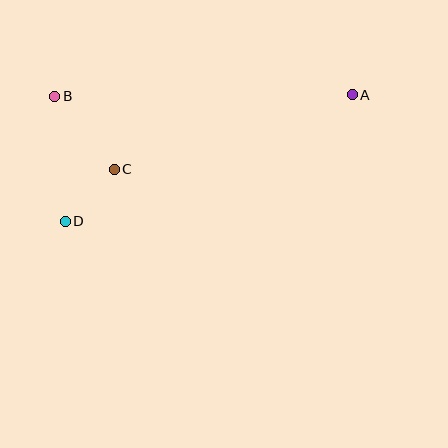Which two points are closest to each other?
Points C and D are closest to each other.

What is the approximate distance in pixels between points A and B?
The distance between A and B is approximately 298 pixels.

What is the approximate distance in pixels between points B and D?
The distance between B and D is approximately 125 pixels.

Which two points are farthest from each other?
Points A and D are farthest from each other.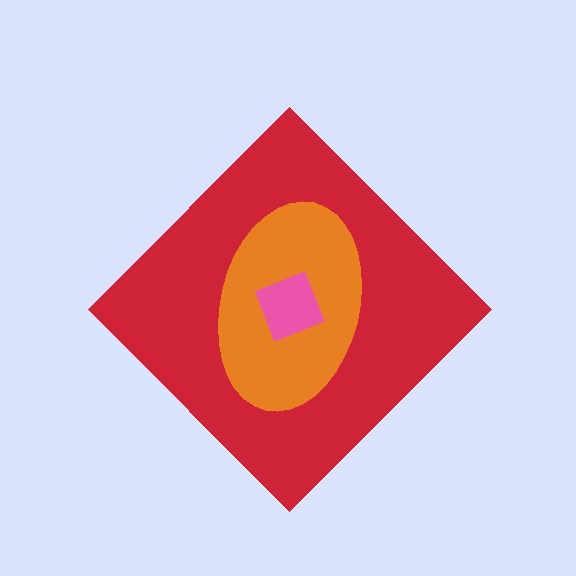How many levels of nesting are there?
3.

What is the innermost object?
The pink square.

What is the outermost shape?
The red diamond.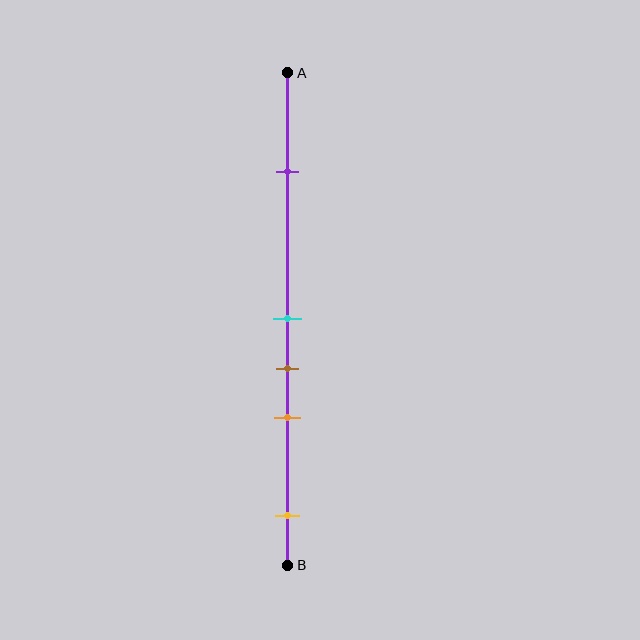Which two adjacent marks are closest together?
The cyan and brown marks are the closest adjacent pair.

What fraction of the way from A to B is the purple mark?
The purple mark is approximately 20% (0.2) of the way from A to B.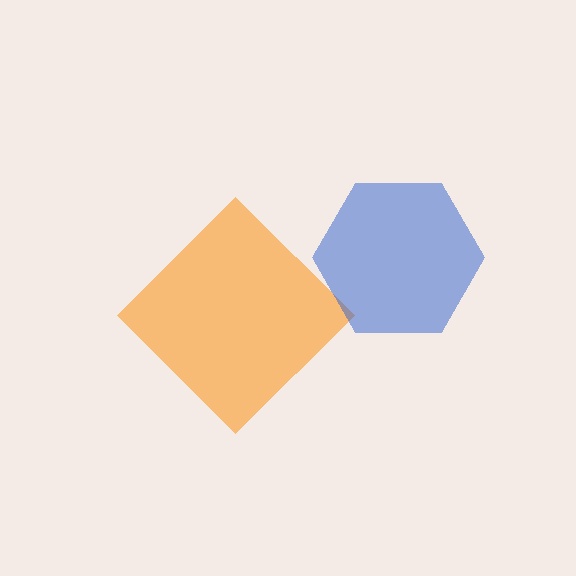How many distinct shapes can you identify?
There are 2 distinct shapes: an orange diamond, a blue hexagon.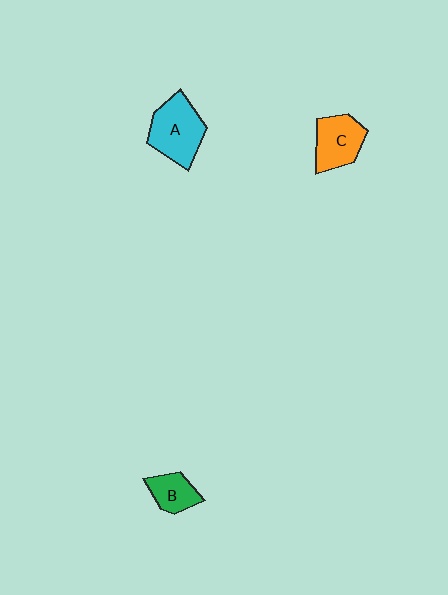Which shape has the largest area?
Shape A (cyan).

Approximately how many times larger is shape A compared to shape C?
Approximately 1.3 times.